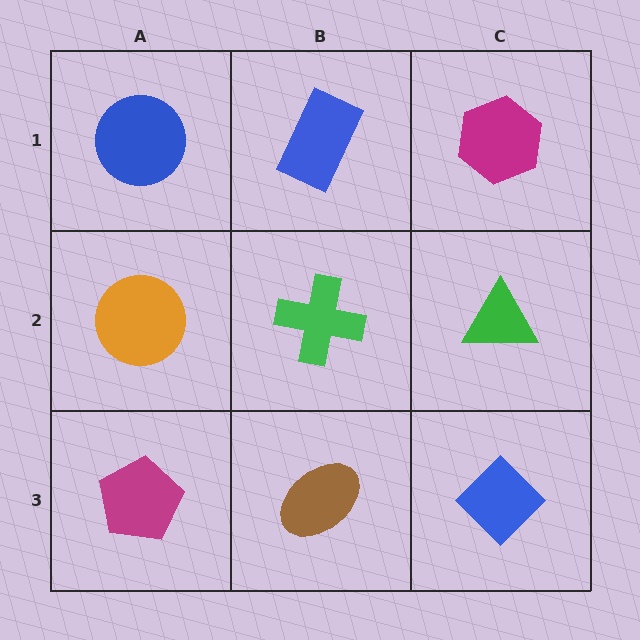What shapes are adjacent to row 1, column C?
A green triangle (row 2, column C), a blue rectangle (row 1, column B).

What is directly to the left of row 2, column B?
An orange circle.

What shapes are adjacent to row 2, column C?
A magenta hexagon (row 1, column C), a blue diamond (row 3, column C), a green cross (row 2, column B).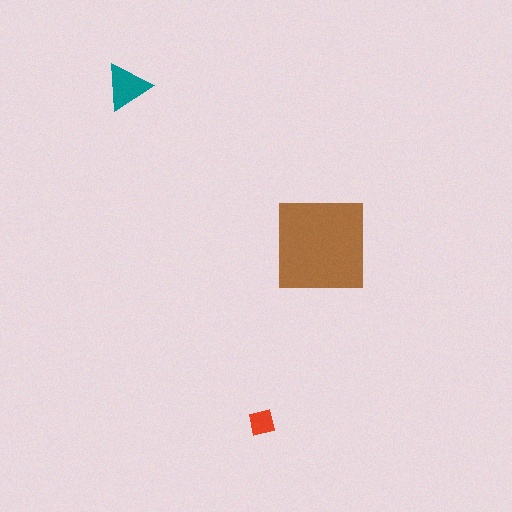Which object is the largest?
The brown square.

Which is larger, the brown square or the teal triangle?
The brown square.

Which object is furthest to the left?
The teal triangle is leftmost.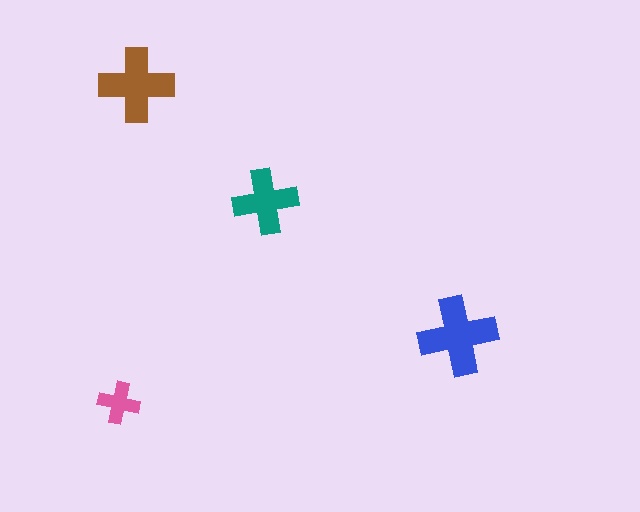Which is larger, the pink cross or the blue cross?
The blue one.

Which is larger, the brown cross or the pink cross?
The brown one.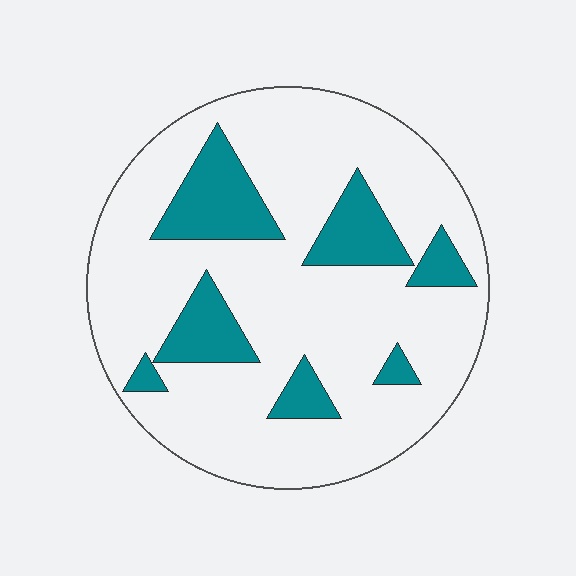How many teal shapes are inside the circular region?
7.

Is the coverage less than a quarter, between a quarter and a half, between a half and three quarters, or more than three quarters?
Less than a quarter.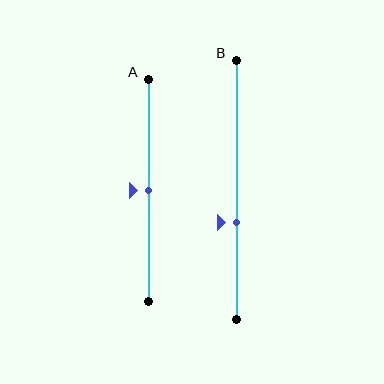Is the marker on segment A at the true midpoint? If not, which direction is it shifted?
Yes, the marker on segment A is at the true midpoint.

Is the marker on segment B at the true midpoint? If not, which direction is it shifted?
No, the marker on segment B is shifted downward by about 13% of the segment length.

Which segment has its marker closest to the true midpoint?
Segment A has its marker closest to the true midpoint.